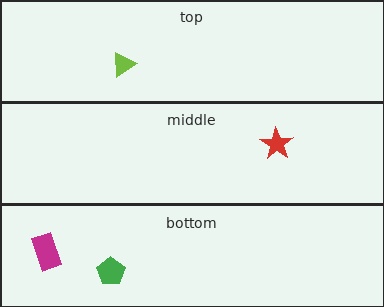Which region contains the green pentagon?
The bottom region.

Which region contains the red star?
The middle region.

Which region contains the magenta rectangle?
The bottom region.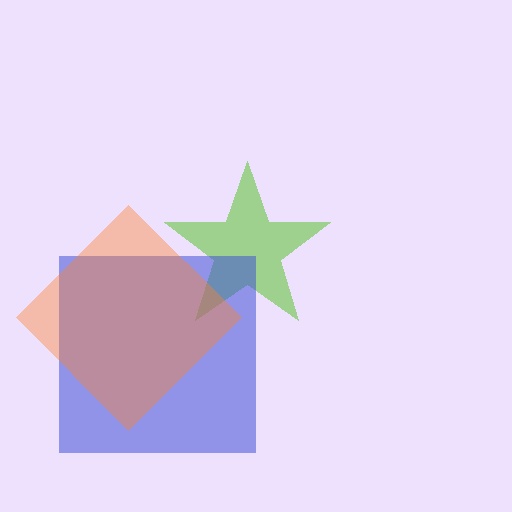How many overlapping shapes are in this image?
There are 3 overlapping shapes in the image.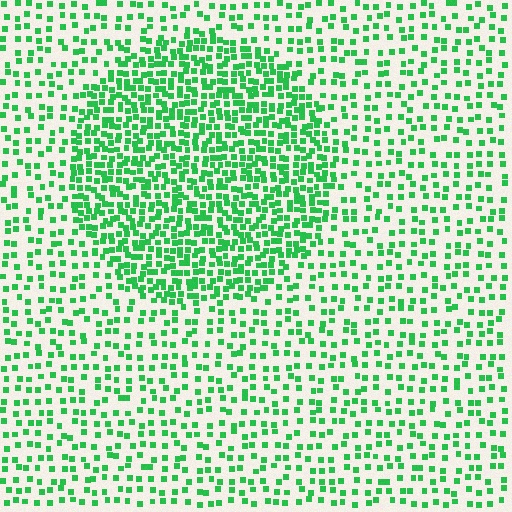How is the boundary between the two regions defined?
The boundary is defined by a change in element density (approximately 2.2x ratio). All elements are the same color, size, and shape.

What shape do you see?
I see a circle.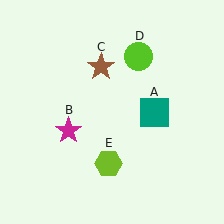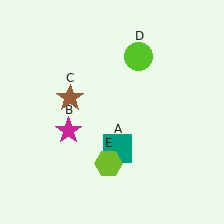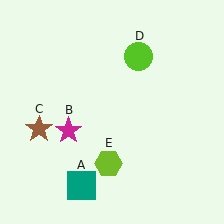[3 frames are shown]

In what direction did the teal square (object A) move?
The teal square (object A) moved down and to the left.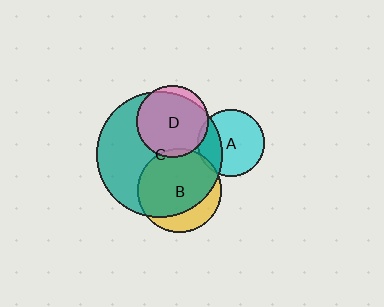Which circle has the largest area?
Circle C (teal).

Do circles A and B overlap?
Yes.